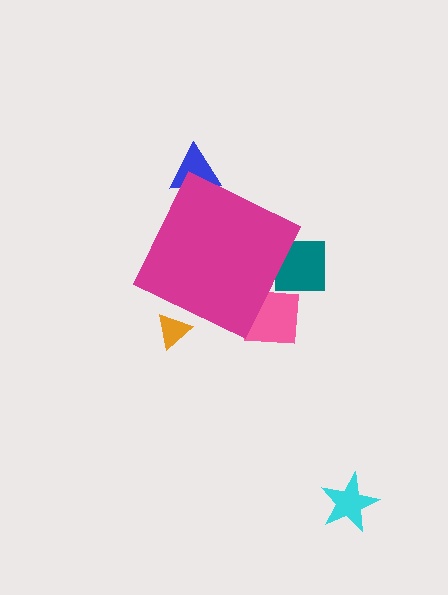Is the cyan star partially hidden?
No, the cyan star is fully visible.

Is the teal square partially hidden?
Yes, the teal square is partially hidden behind the magenta diamond.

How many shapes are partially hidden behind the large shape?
4 shapes are partially hidden.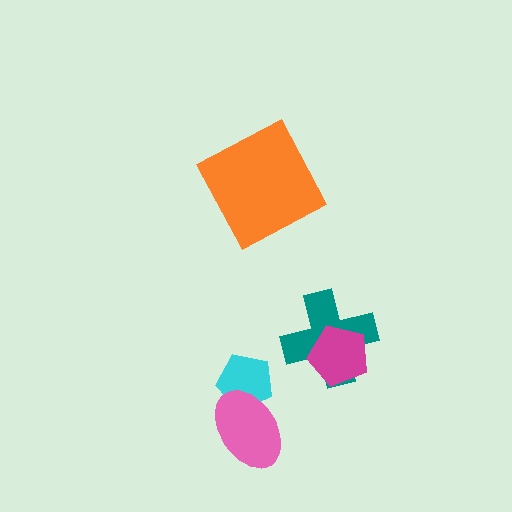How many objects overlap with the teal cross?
1 object overlaps with the teal cross.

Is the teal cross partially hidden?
Yes, it is partially covered by another shape.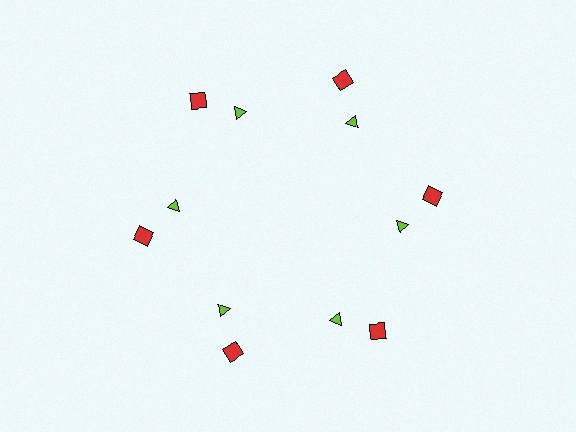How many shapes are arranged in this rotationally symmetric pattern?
There are 12 shapes, arranged in 6 groups of 2.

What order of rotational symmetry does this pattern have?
This pattern has 6-fold rotational symmetry.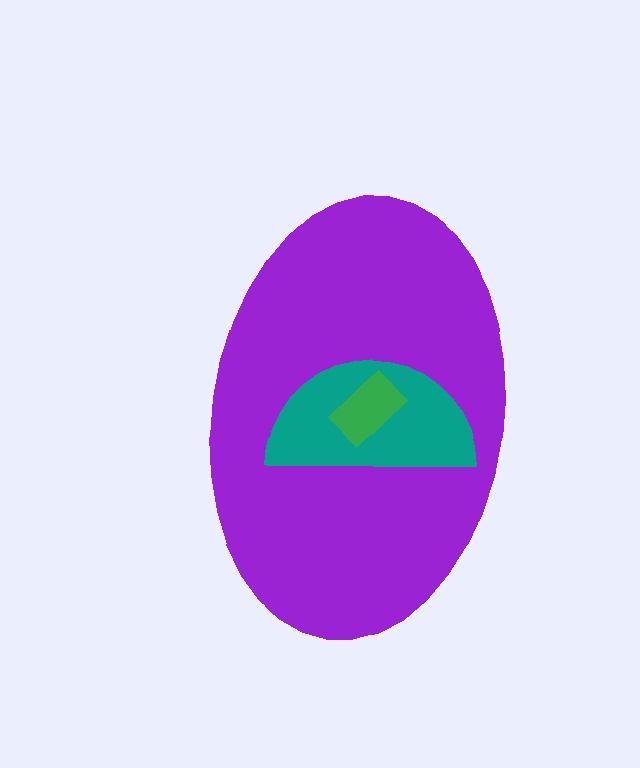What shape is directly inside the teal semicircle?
The green rectangle.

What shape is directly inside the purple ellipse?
The teal semicircle.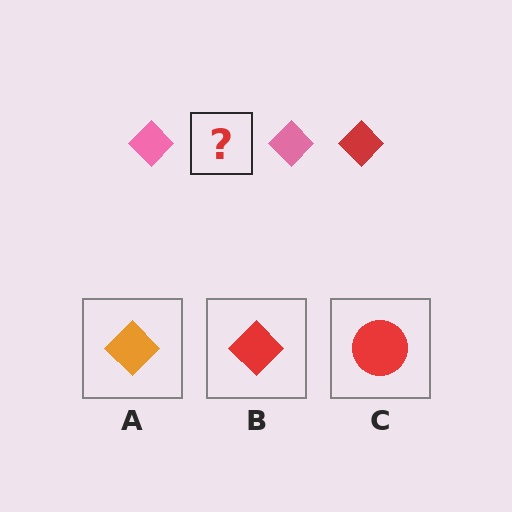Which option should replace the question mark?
Option B.